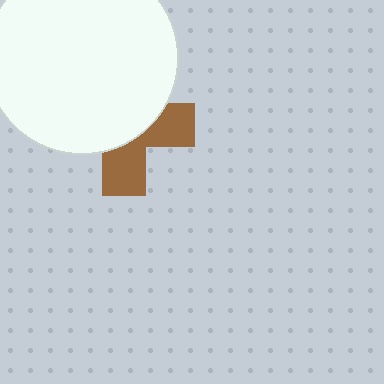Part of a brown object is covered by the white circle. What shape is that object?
It is a cross.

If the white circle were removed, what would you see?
You would see the complete brown cross.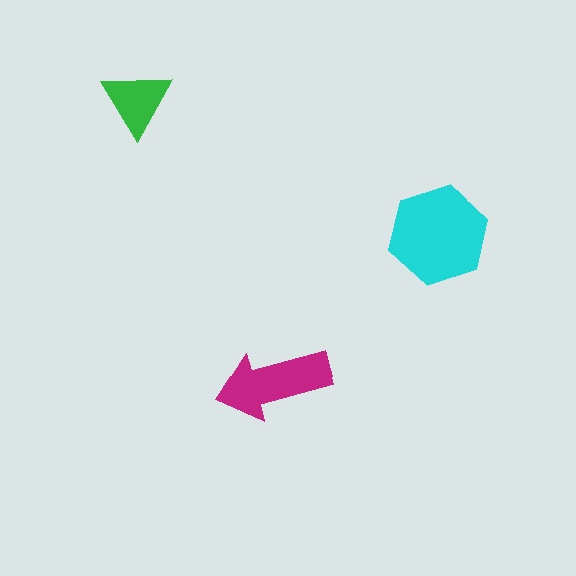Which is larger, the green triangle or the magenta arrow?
The magenta arrow.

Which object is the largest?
The cyan hexagon.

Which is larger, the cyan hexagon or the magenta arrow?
The cyan hexagon.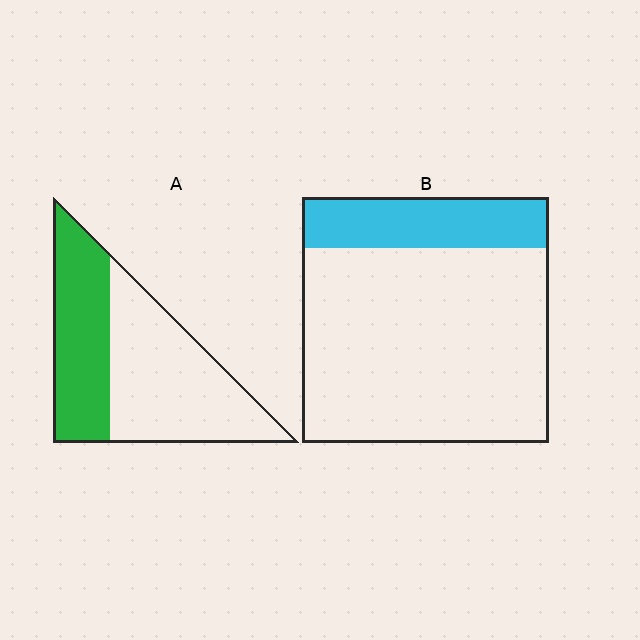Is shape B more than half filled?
No.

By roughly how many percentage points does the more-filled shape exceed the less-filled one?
By roughly 20 percentage points (A over B).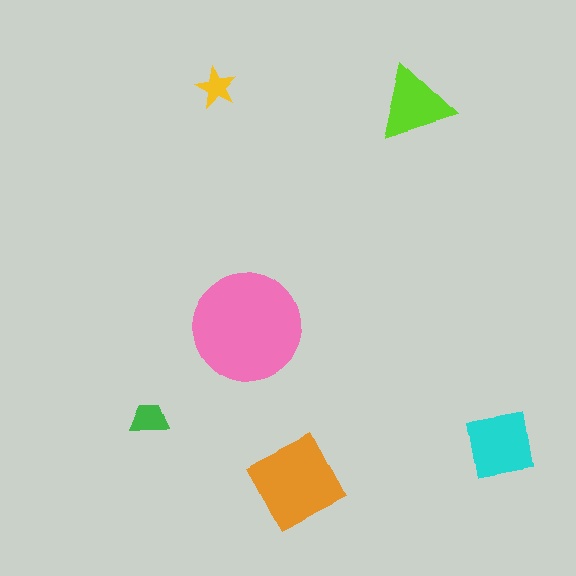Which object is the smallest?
The yellow star.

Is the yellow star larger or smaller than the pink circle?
Smaller.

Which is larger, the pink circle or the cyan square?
The pink circle.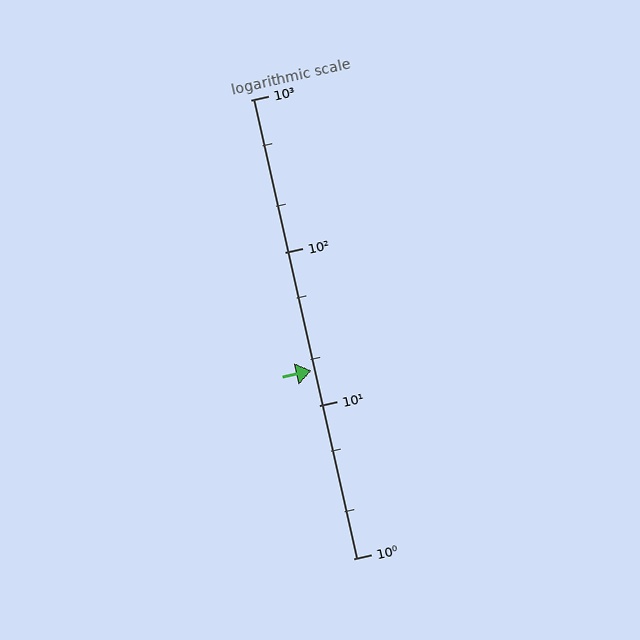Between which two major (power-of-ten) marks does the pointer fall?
The pointer is between 10 and 100.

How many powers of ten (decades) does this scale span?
The scale spans 3 decades, from 1 to 1000.